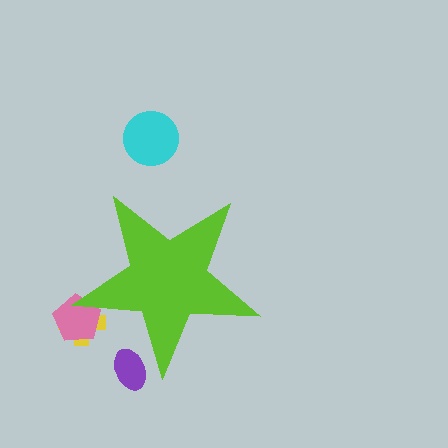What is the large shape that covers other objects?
A lime star.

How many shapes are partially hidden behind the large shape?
3 shapes are partially hidden.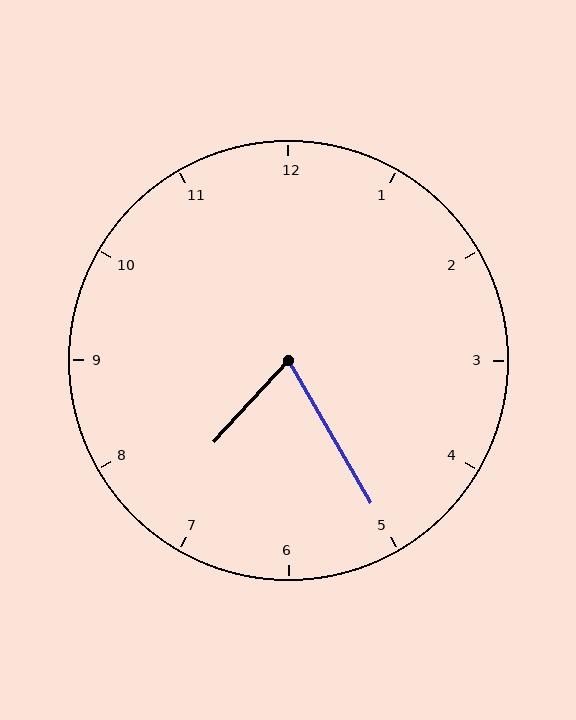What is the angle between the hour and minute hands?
Approximately 72 degrees.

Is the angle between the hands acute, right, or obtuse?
It is acute.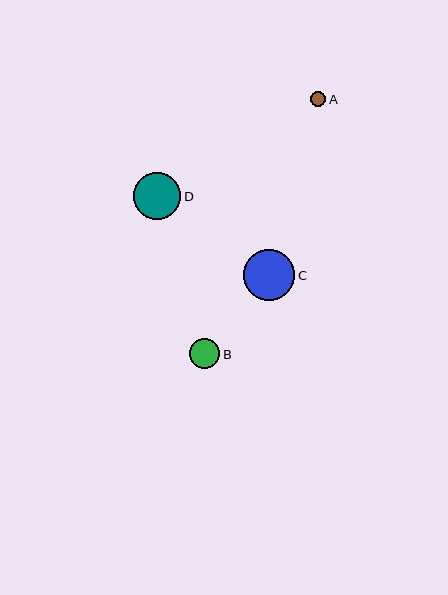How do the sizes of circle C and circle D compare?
Circle C and circle D are approximately the same size.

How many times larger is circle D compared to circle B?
Circle D is approximately 1.6 times the size of circle B.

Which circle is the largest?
Circle C is the largest with a size of approximately 51 pixels.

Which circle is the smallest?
Circle A is the smallest with a size of approximately 15 pixels.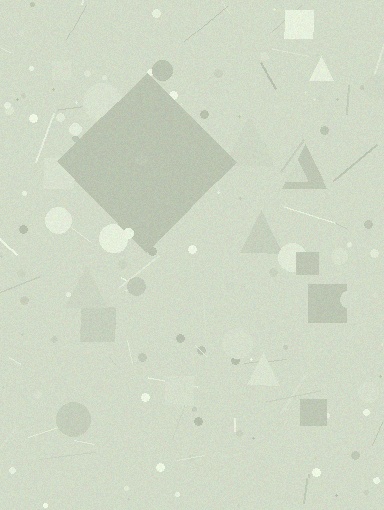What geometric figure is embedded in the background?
A diamond is embedded in the background.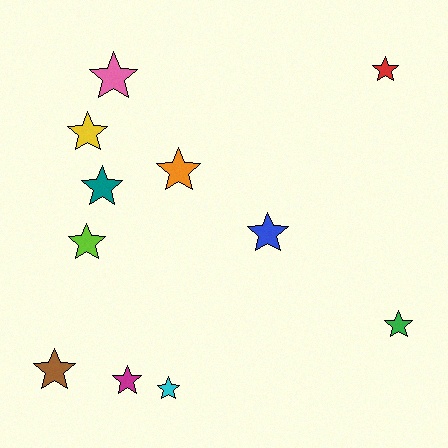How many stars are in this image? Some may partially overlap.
There are 11 stars.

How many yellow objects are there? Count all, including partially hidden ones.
There is 1 yellow object.